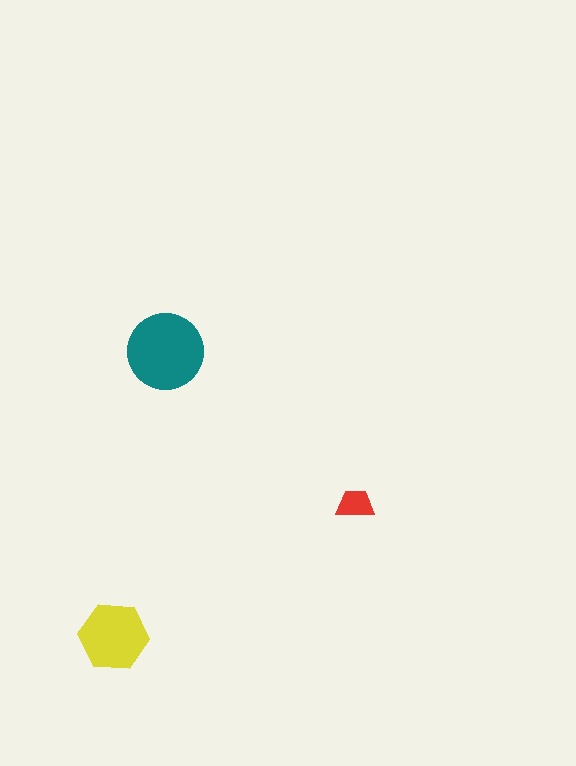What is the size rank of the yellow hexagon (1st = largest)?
2nd.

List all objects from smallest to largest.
The red trapezoid, the yellow hexagon, the teal circle.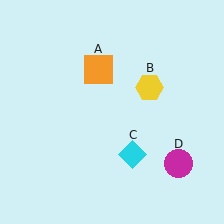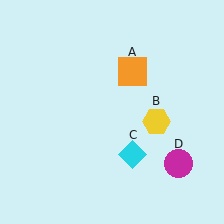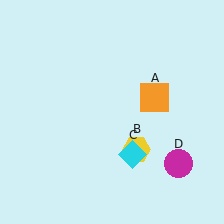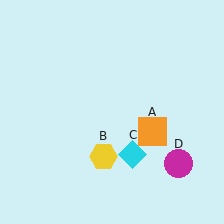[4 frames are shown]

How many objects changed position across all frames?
2 objects changed position: orange square (object A), yellow hexagon (object B).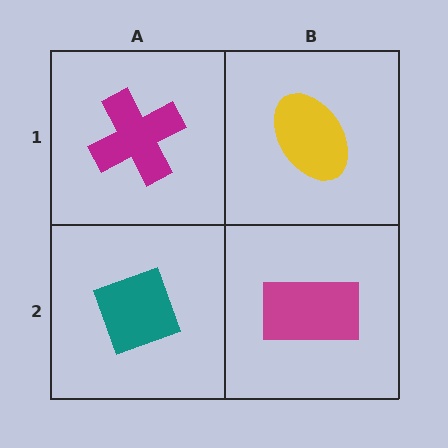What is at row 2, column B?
A magenta rectangle.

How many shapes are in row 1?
2 shapes.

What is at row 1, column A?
A magenta cross.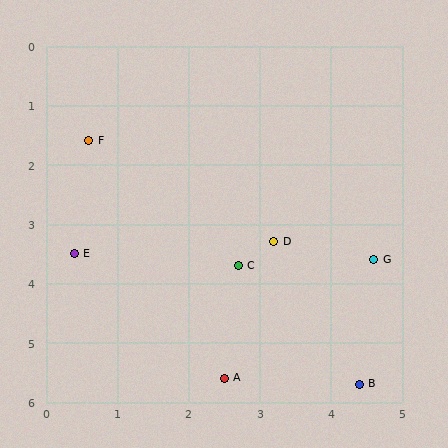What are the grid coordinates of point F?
Point F is at approximately (0.6, 1.6).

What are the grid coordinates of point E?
Point E is at approximately (0.4, 3.5).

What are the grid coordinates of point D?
Point D is at approximately (3.2, 3.3).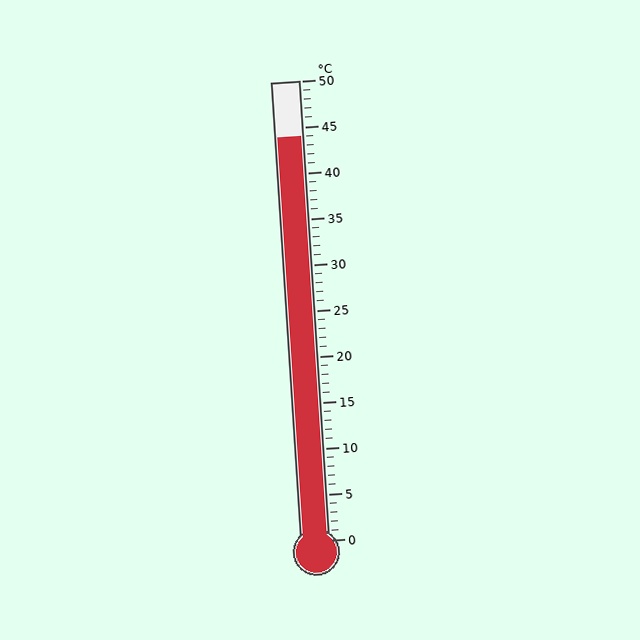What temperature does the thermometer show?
The thermometer shows approximately 44°C.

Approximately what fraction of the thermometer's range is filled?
The thermometer is filled to approximately 90% of its range.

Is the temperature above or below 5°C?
The temperature is above 5°C.